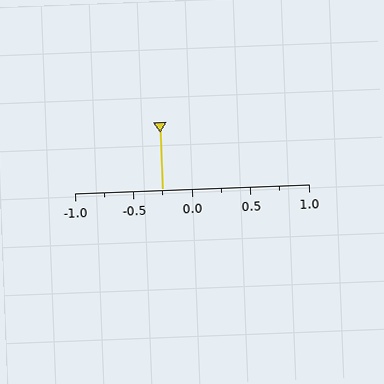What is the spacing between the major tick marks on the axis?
The major ticks are spaced 0.5 apart.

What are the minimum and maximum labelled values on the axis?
The axis runs from -1.0 to 1.0.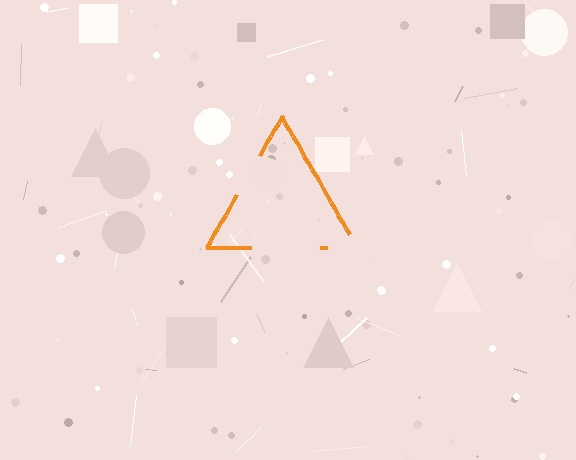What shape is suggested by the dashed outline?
The dashed outline suggests a triangle.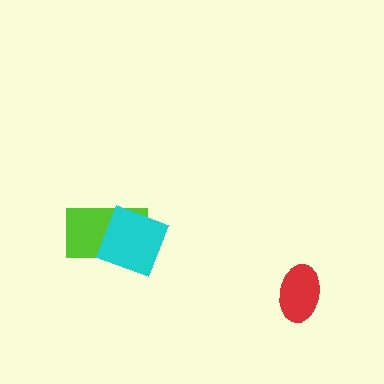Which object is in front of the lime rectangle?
The cyan diamond is in front of the lime rectangle.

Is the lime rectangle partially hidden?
Yes, it is partially covered by another shape.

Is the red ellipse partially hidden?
No, no other shape covers it.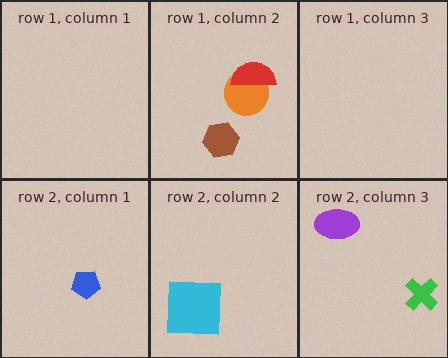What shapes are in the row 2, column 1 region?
The blue pentagon.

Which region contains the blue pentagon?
The row 2, column 1 region.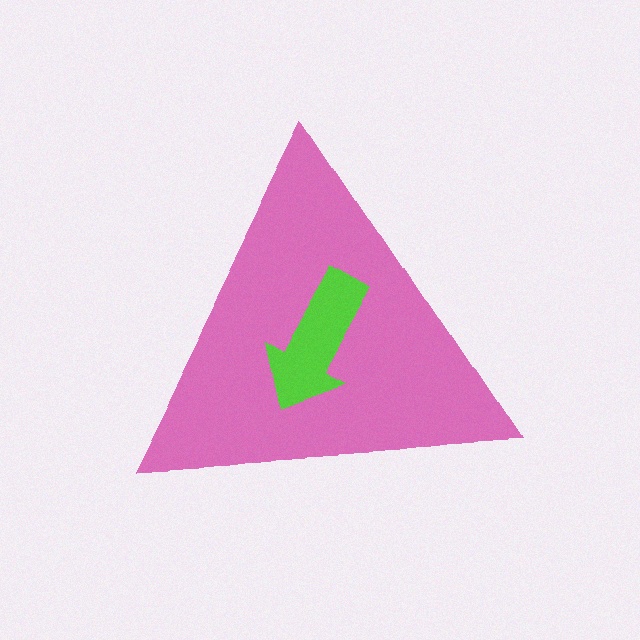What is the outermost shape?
The pink triangle.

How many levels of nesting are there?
2.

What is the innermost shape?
The lime arrow.